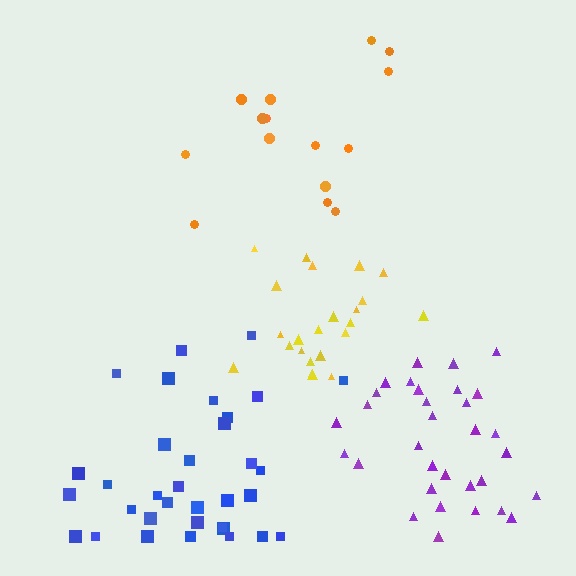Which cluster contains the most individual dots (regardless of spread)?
Blue (35).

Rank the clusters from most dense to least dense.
purple, yellow, blue, orange.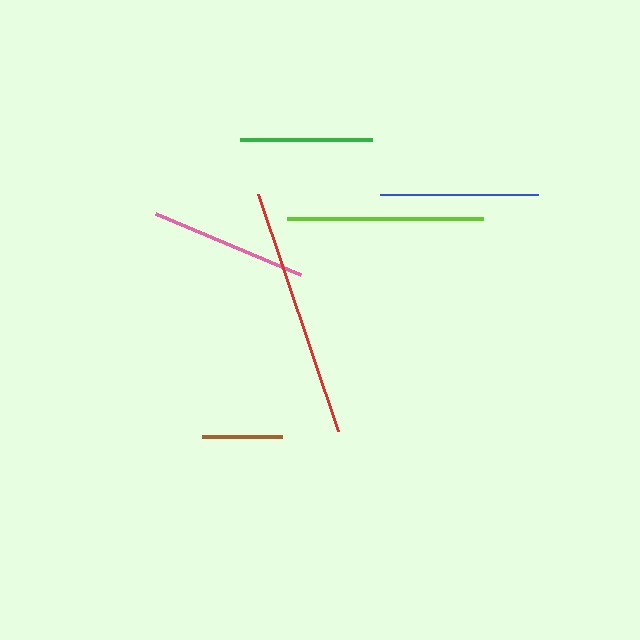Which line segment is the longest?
The red line is the longest at approximately 251 pixels.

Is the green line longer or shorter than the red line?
The red line is longer than the green line.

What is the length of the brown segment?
The brown segment is approximately 80 pixels long.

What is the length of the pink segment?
The pink segment is approximately 157 pixels long.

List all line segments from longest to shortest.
From longest to shortest: red, lime, blue, pink, green, brown.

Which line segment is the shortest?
The brown line is the shortest at approximately 80 pixels.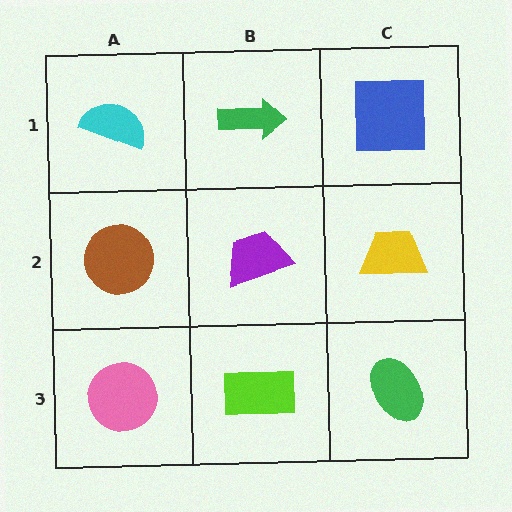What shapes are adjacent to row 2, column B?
A green arrow (row 1, column B), a lime rectangle (row 3, column B), a brown circle (row 2, column A), a yellow trapezoid (row 2, column C).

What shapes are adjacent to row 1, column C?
A yellow trapezoid (row 2, column C), a green arrow (row 1, column B).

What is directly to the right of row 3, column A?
A lime rectangle.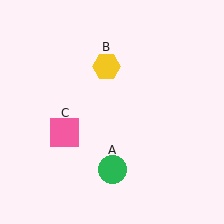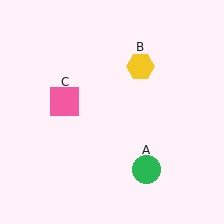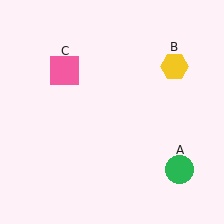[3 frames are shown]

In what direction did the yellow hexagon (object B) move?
The yellow hexagon (object B) moved right.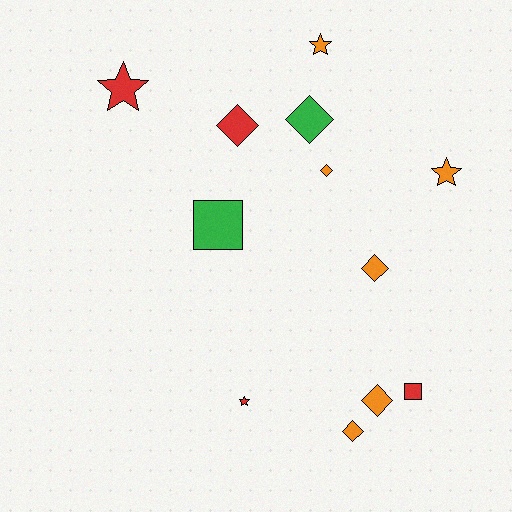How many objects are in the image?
There are 12 objects.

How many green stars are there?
There are no green stars.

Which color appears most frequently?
Orange, with 6 objects.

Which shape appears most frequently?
Diamond, with 6 objects.